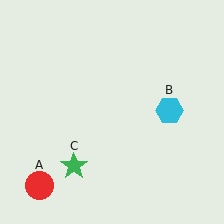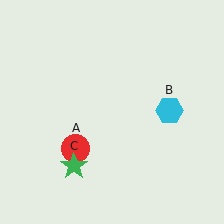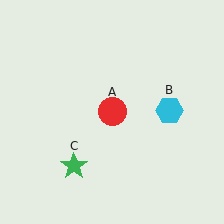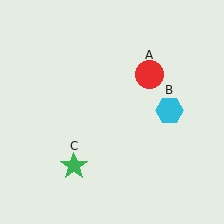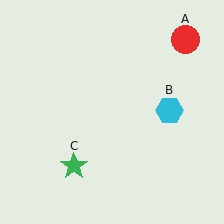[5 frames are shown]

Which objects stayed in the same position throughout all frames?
Cyan hexagon (object B) and green star (object C) remained stationary.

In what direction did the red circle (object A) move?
The red circle (object A) moved up and to the right.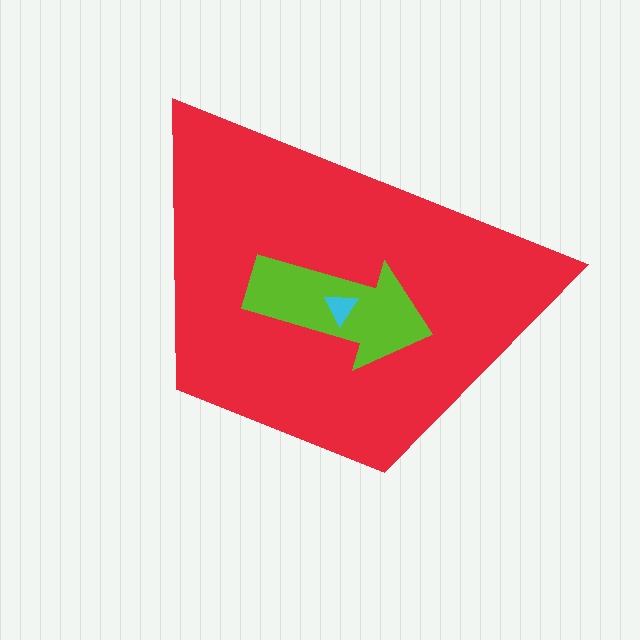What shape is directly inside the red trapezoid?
The lime arrow.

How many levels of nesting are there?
3.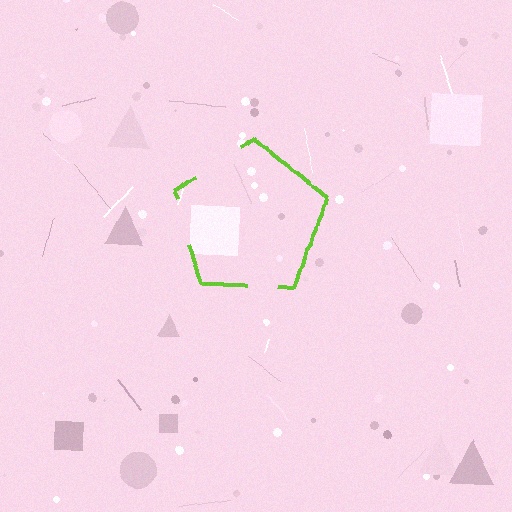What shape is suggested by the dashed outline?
The dashed outline suggests a pentagon.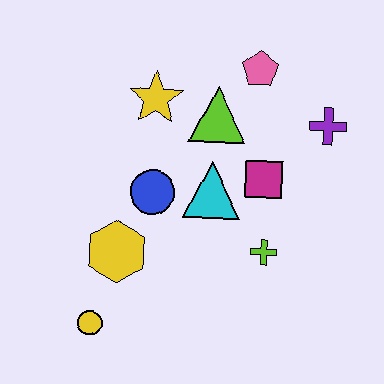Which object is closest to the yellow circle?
The yellow hexagon is closest to the yellow circle.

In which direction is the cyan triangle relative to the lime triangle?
The cyan triangle is below the lime triangle.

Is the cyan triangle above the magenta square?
No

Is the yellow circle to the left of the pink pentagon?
Yes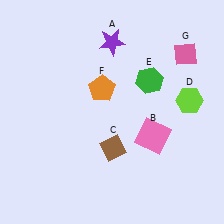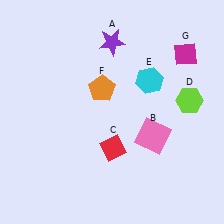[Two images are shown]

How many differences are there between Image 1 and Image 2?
There are 3 differences between the two images.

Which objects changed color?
C changed from brown to red. E changed from green to cyan. G changed from pink to magenta.